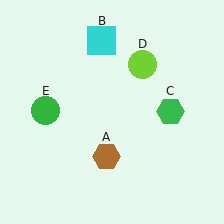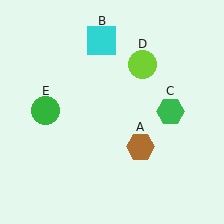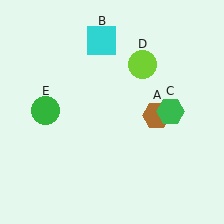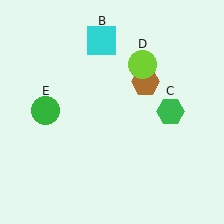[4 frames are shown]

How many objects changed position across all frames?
1 object changed position: brown hexagon (object A).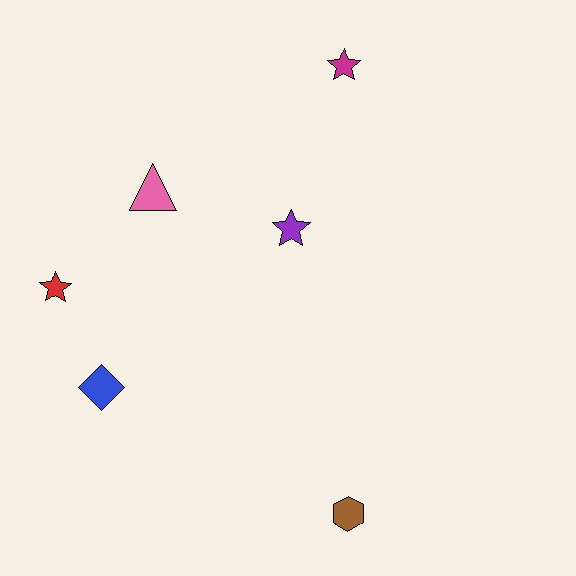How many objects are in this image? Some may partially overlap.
There are 6 objects.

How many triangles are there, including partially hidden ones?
There is 1 triangle.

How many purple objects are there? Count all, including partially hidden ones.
There is 1 purple object.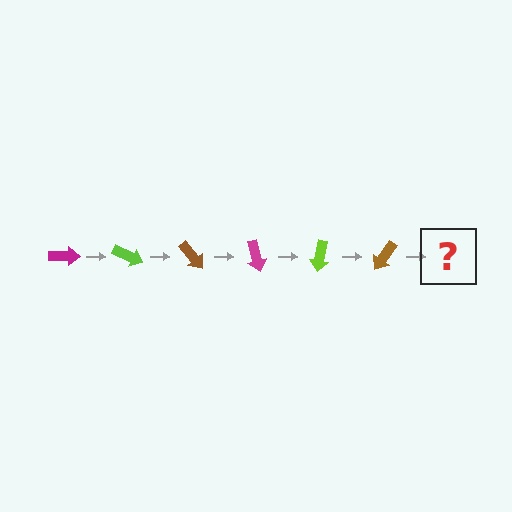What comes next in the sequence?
The next element should be a magenta arrow, rotated 150 degrees from the start.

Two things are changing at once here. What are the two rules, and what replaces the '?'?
The two rules are that it rotates 25 degrees each step and the color cycles through magenta, lime, and brown. The '?' should be a magenta arrow, rotated 150 degrees from the start.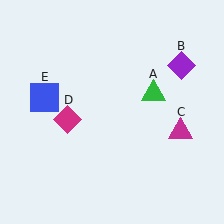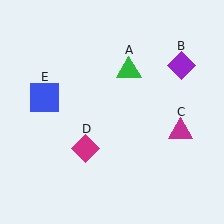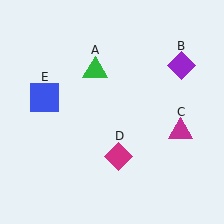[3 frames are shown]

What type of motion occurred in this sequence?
The green triangle (object A), magenta diamond (object D) rotated counterclockwise around the center of the scene.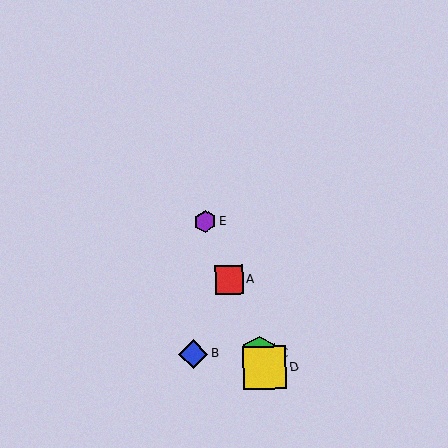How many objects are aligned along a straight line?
4 objects (A, C, D, E) are aligned along a straight line.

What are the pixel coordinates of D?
Object D is at (265, 368).